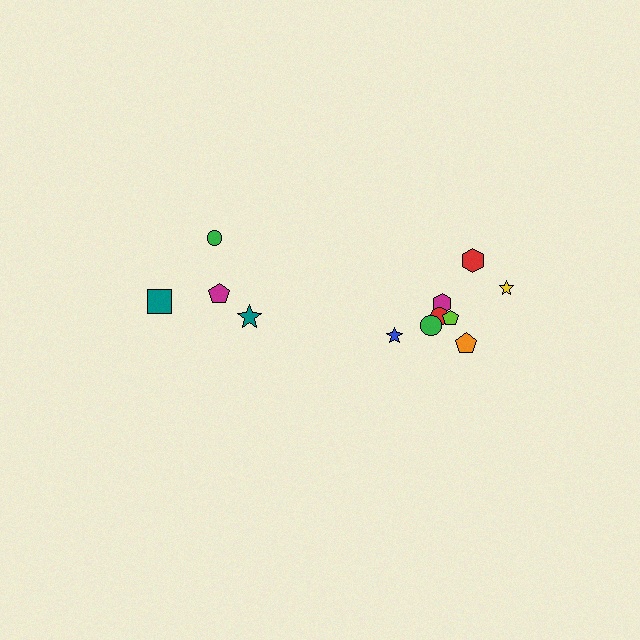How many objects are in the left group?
There are 4 objects.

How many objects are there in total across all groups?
There are 12 objects.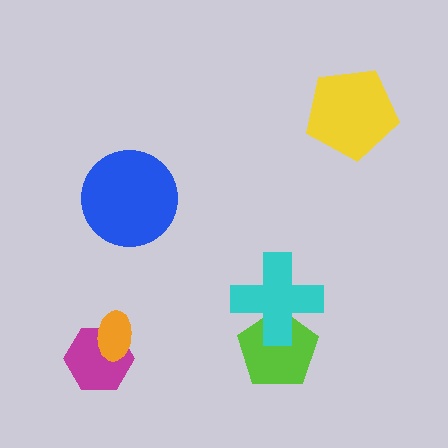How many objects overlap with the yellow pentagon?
0 objects overlap with the yellow pentagon.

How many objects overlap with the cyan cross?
1 object overlaps with the cyan cross.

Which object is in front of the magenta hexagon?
The orange ellipse is in front of the magenta hexagon.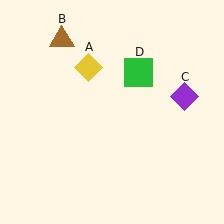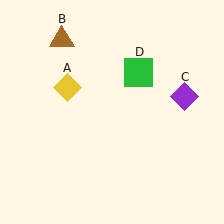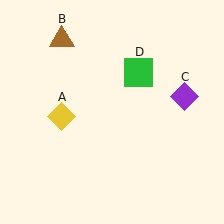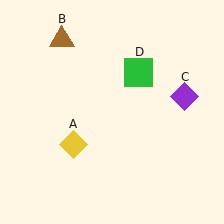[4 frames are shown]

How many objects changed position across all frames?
1 object changed position: yellow diamond (object A).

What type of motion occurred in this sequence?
The yellow diamond (object A) rotated counterclockwise around the center of the scene.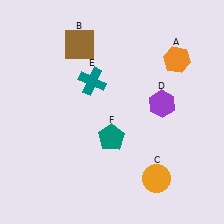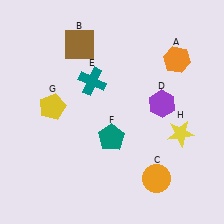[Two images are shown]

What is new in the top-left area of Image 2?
A yellow pentagon (G) was added in the top-left area of Image 2.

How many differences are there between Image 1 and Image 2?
There are 2 differences between the two images.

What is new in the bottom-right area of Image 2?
A yellow star (H) was added in the bottom-right area of Image 2.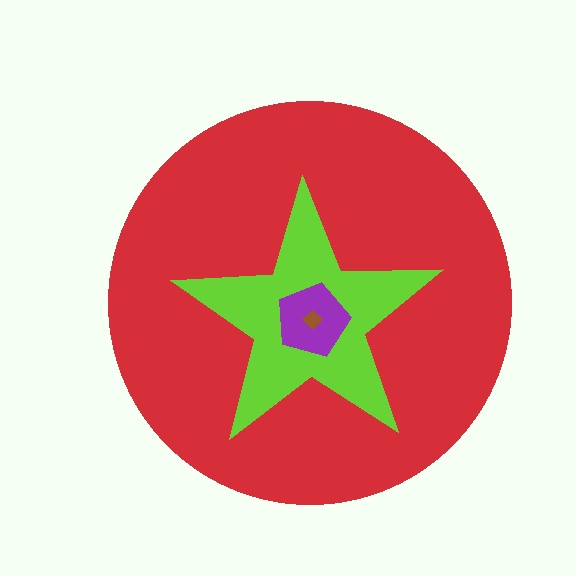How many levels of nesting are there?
4.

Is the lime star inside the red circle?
Yes.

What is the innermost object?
The brown diamond.